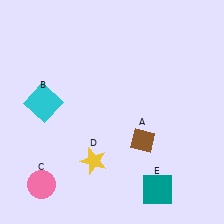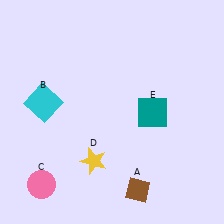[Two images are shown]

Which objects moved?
The objects that moved are: the brown diamond (A), the teal square (E).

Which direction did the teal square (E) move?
The teal square (E) moved up.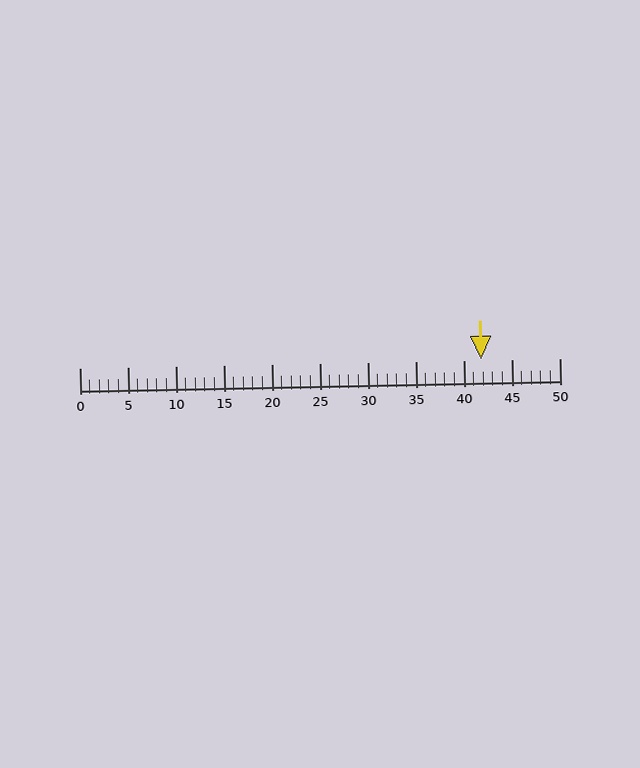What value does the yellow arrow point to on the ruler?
The yellow arrow points to approximately 42.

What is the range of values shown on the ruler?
The ruler shows values from 0 to 50.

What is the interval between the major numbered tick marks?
The major tick marks are spaced 5 units apart.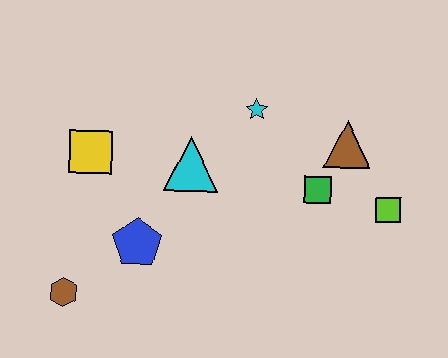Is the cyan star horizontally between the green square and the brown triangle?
No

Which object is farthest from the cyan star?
The brown hexagon is farthest from the cyan star.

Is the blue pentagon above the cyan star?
No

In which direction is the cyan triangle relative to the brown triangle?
The cyan triangle is to the left of the brown triangle.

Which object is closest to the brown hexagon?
The blue pentagon is closest to the brown hexagon.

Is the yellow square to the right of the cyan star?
No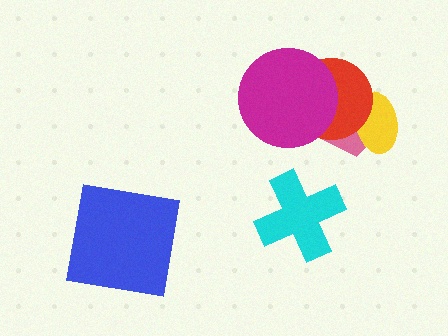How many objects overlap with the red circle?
3 objects overlap with the red circle.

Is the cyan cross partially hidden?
No, no other shape covers it.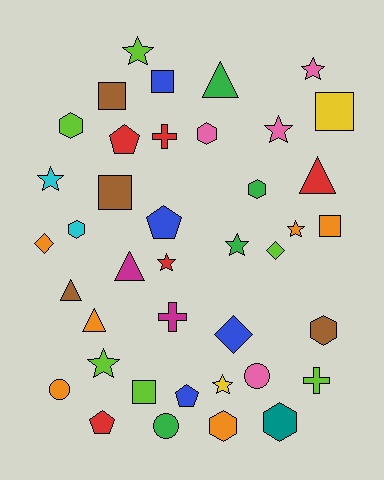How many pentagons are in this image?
There are 4 pentagons.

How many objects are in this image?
There are 40 objects.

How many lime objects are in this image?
There are 6 lime objects.